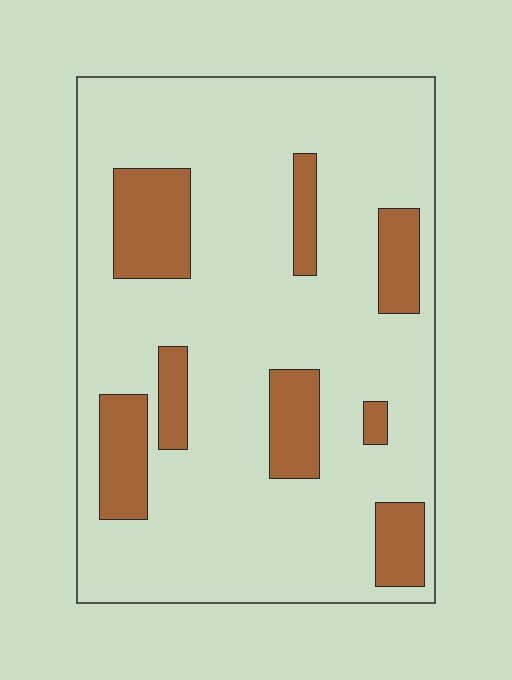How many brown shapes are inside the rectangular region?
8.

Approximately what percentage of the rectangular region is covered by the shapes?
Approximately 20%.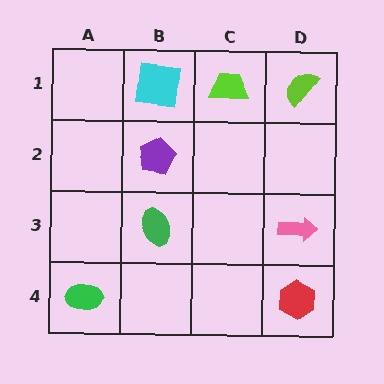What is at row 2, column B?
A purple pentagon.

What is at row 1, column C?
A lime trapezoid.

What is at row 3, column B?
A green ellipse.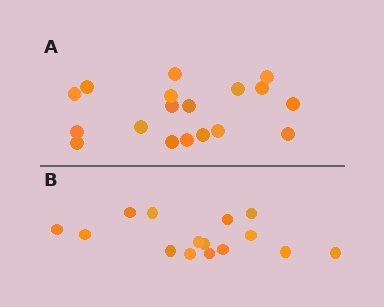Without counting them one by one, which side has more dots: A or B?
Region A (the top region) has more dots.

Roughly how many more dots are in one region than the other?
Region A has just a few more — roughly 2 or 3 more dots than region B.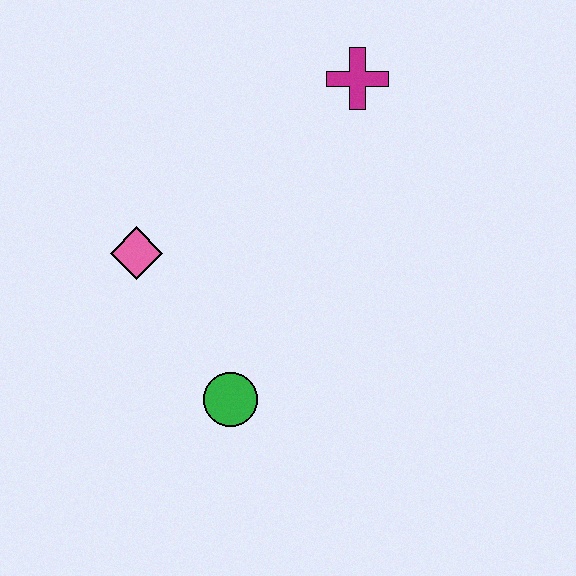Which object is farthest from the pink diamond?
The magenta cross is farthest from the pink diamond.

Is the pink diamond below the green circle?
No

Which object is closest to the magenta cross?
The pink diamond is closest to the magenta cross.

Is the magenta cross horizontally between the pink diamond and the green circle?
No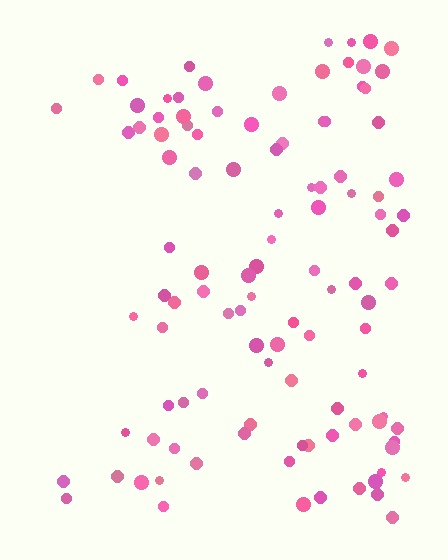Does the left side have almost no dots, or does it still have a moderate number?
Still a moderate number, just noticeably fewer than the right.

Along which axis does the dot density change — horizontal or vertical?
Horizontal.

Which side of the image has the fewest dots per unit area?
The left.